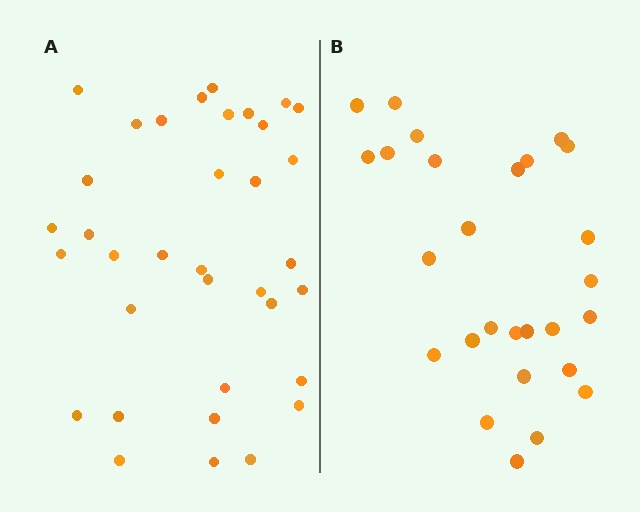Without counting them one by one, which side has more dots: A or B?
Region A (the left region) has more dots.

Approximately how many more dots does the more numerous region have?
Region A has roughly 8 or so more dots than region B.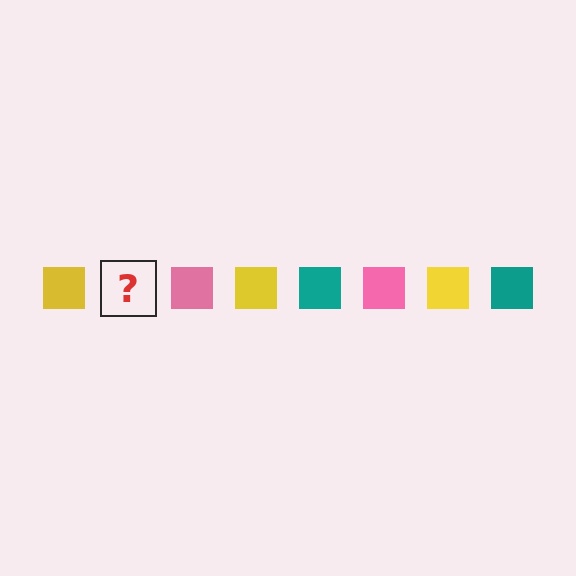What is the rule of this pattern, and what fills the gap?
The rule is that the pattern cycles through yellow, teal, pink squares. The gap should be filled with a teal square.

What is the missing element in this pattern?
The missing element is a teal square.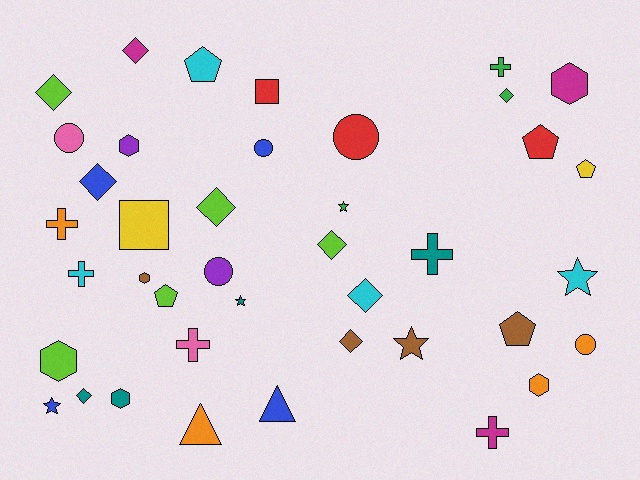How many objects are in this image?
There are 40 objects.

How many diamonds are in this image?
There are 9 diamonds.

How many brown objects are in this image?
There are 4 brown objects.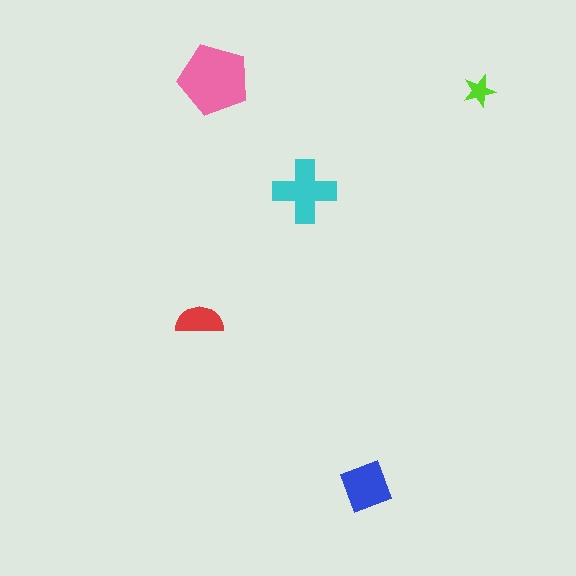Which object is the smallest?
The lime star.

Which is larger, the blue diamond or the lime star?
The blue diamond.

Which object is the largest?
The pink pentagon.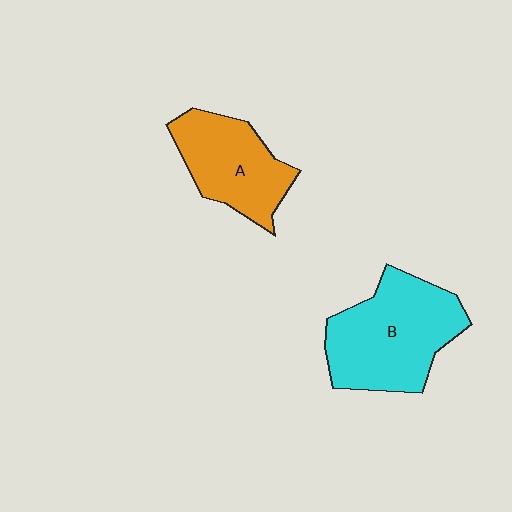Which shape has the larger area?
Shape B (cyan).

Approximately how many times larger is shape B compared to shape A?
Approximately 1.4 times.